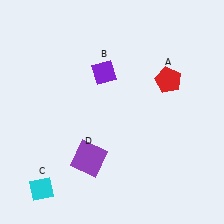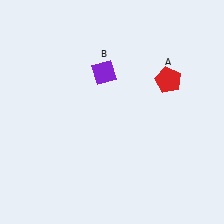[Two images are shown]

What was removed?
The cyan diamond (C), the purple square (D) were removed in Image 2.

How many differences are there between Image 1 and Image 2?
There are 2 differences between the two images.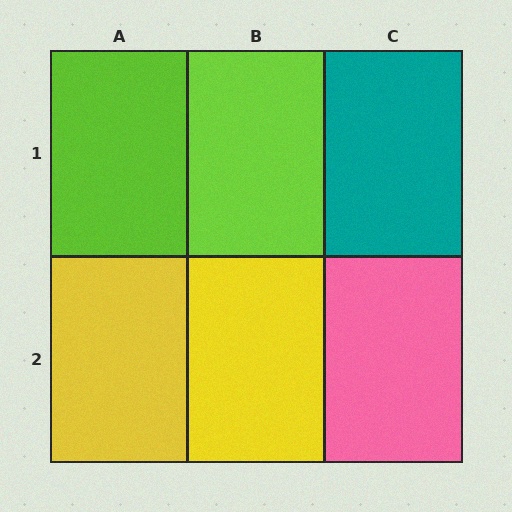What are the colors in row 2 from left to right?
Yellow, yellow, pink.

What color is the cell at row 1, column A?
Lime.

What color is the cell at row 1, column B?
Lime.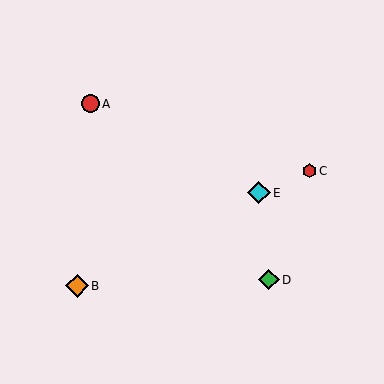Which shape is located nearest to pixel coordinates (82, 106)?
The red circle (labeled A) at (90, 104) is nearest to that location.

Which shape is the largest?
The cyan diamond (labeled E) is the largest.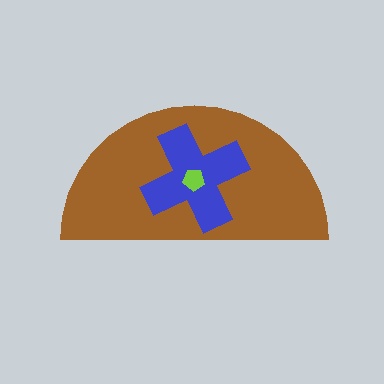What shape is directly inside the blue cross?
The lime pentagon.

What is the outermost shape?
The brown semicircle.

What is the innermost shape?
The lime pentagon.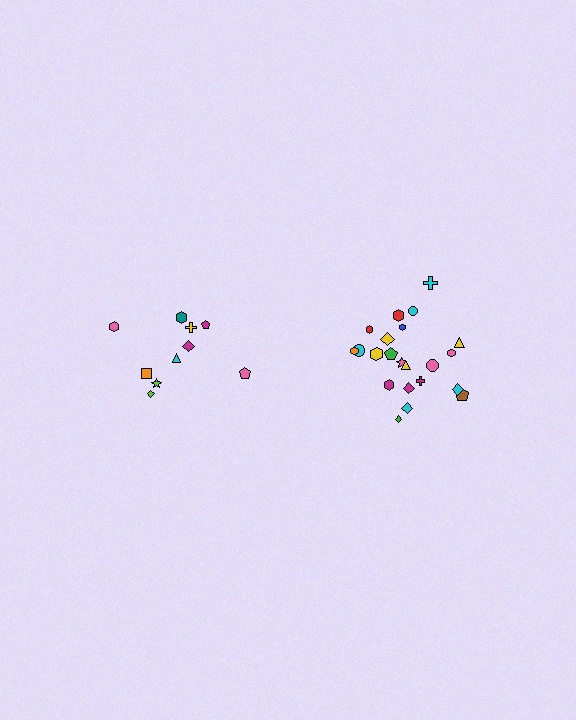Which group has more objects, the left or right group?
The right group.